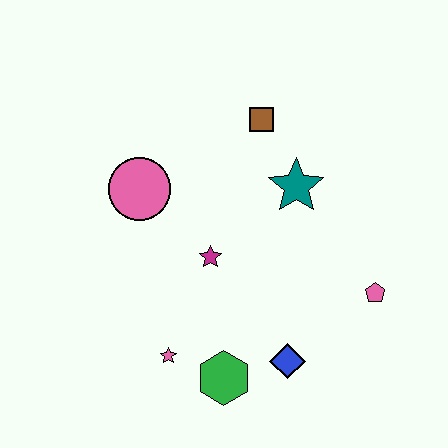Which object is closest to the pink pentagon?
The blue diamond is closest to the pink pentagon.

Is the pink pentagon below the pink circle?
Yes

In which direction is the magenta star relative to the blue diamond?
The magenta star is above the blue diamond.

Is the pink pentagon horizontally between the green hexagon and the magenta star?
No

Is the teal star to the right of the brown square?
Yes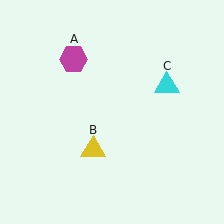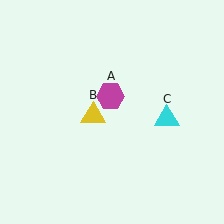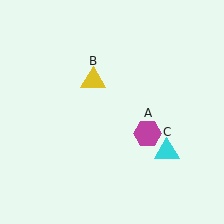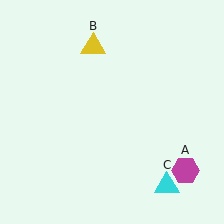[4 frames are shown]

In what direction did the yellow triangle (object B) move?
The yellow triangle (object B) moved up.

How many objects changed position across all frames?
3 objects changed position: magenta hexagon (object A), yellow triangle (object B), cyan triangle (object C).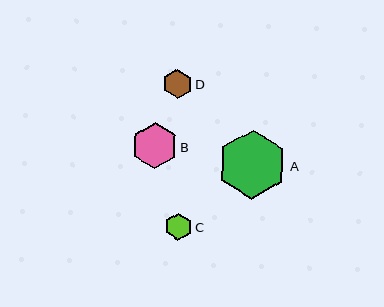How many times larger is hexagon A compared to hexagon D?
Hexagon A is approximately 2.4 times the size of hexagon D.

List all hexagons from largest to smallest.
From largest to smallest: A, B, D, C.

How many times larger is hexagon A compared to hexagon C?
Hexagon A is approximately 2.5 times the size of hexagon C.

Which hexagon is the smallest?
Hexagon C is the smallest with a size of approximately 27 pixels.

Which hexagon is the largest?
Hexagon A is the largest with a size of approximately 69 pixels.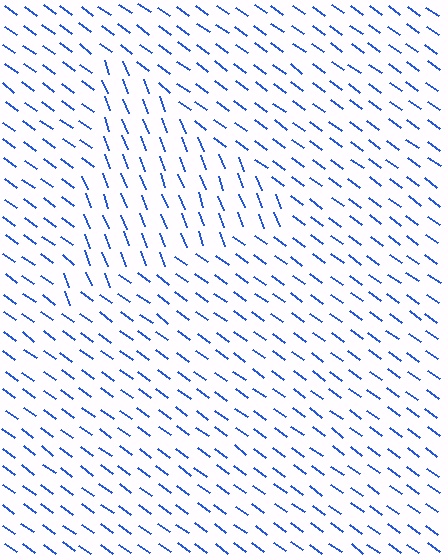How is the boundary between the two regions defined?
The boundary is defined purely by a change in line orientation (approximately 33 degrees difference). All lines are the same color and thickness.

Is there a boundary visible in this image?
Yes, there is a texture boundary formed by a change in line orientation.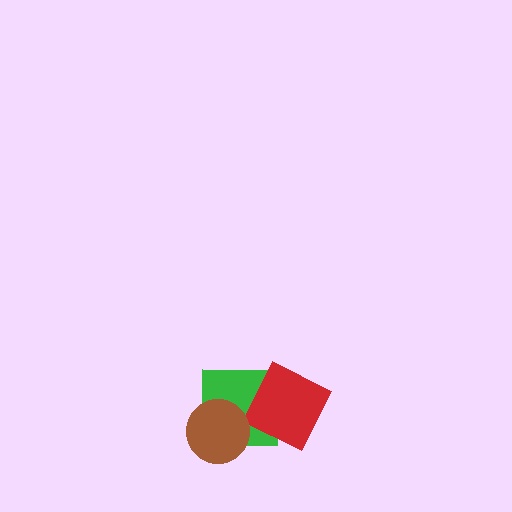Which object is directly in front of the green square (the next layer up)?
The red diamond is directly in front of the green square.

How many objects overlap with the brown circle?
1 object overlaps with the brown circle.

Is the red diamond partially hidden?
No, no other shape covers it.